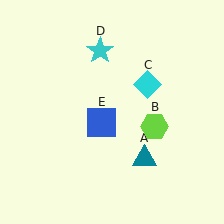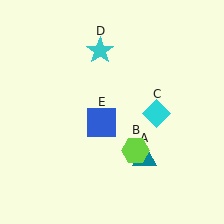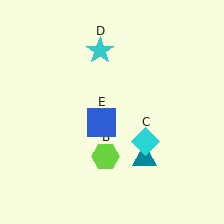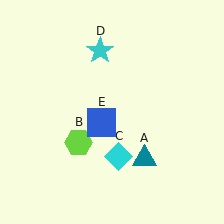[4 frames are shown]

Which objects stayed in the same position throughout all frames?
Teal triangle (object A) and cyan star (object D) and blue square (object E) remained stationary.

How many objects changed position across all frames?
2 objects changed position: lime hexagon (object B), cyan diamond (object C).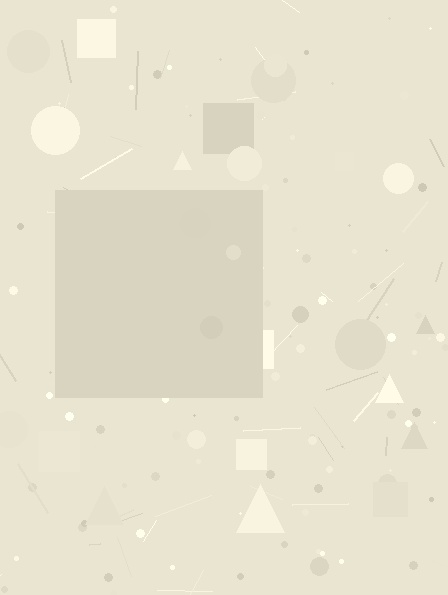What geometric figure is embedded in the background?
A square is embedded in the background.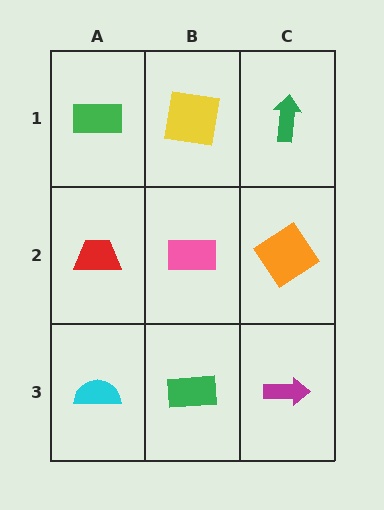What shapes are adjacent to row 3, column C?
An orange diamond (row 2, column C), a green rectangle (row 3, column B).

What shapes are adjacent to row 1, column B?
A pink rectangle (row 2, column B), a green rectangle (row 1, column A), a green arrow (row 1, column C).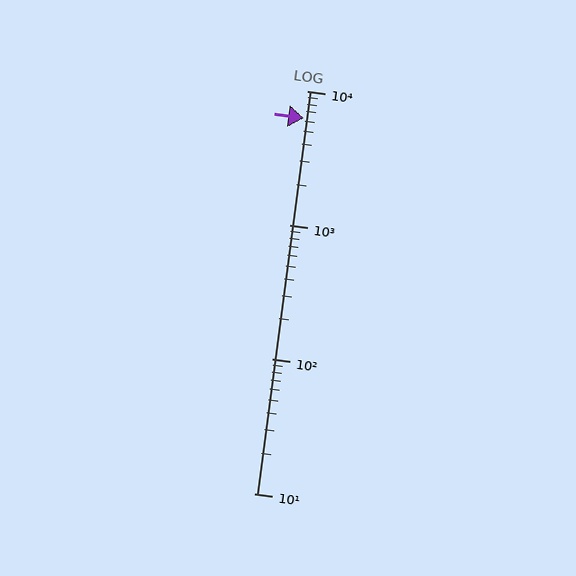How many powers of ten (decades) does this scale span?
The scale spans 3 decades, from 10 to 10000.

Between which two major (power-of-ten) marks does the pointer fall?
The pointer is between 1000 and 10000.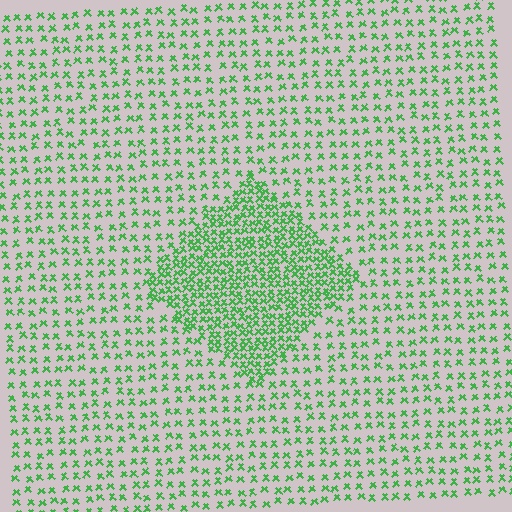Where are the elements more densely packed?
The elements are more densely packed inside the diamond boundary.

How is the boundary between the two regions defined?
The boundary is defined by a change in element density (approximately 2.3x ratio). All elements are the same color, size, and shape.